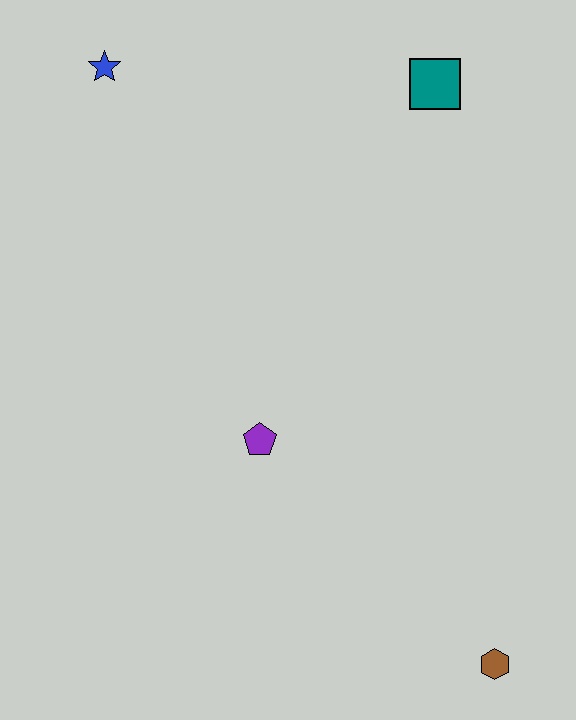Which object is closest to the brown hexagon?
The purple pentagon is closest to the brown hexagon.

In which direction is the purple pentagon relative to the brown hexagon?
The purple pentagon is to the left of the brown hexagon.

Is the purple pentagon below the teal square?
Yes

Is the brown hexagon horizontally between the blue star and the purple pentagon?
No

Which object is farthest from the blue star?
The brown hexagon is farthest from the blue star.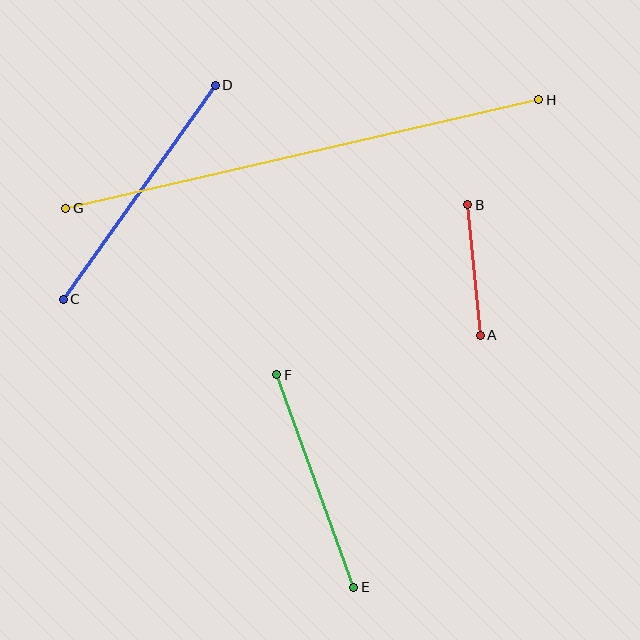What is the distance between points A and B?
The distance is approximately 131 pixels.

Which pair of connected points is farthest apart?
Points G and H are farthest apart.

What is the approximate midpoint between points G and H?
The midpoint is at approximately (302, 154) pixels.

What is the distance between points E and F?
The distance is approximately 226 pixels.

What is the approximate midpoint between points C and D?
The midpoint is at approximately (139, 192) pixels.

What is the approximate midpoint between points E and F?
The midpoint is at approximately (315, 481) pixels.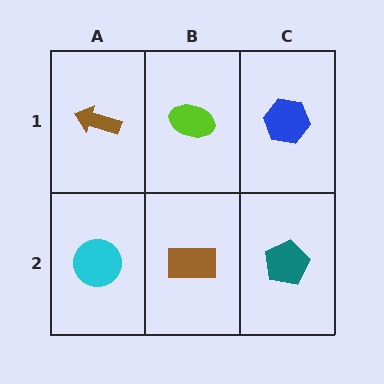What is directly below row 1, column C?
A teal pentagon.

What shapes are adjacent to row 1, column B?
A brown rectangle (row 2, column B), a brown arrow (row 1, column A), a blue hexagon (row 1, column C).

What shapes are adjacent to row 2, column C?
A blue hexagon (row 1, column C), a brown rectangle (row 2, column B).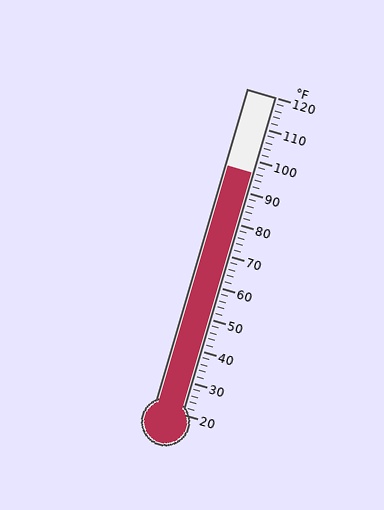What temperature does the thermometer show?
The thermometer shows approximately 96°F.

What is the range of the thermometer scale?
The thermometer scale ranges from 20°F to 120°F.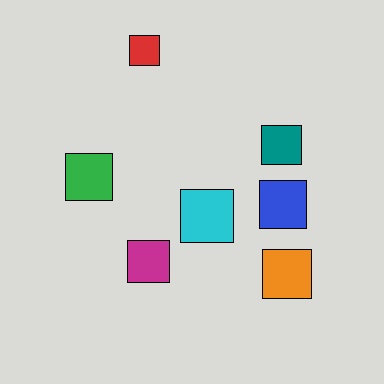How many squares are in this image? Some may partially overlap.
There are 7 squares.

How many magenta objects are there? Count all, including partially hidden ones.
There is 1 magenta object.